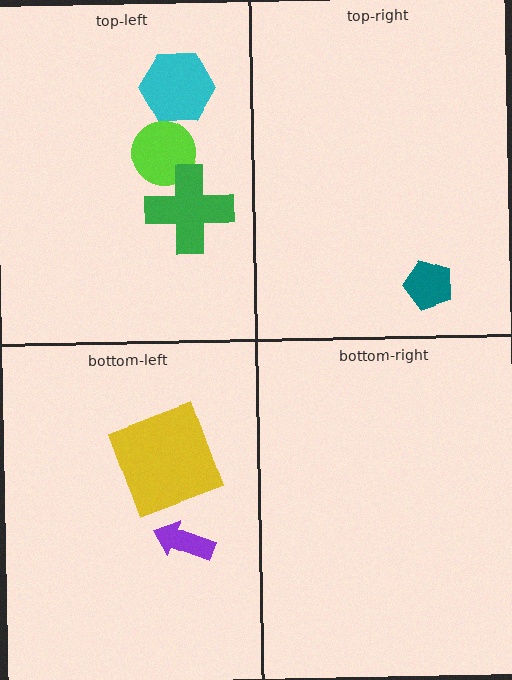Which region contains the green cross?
The top-left region.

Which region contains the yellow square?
The bottom-left region.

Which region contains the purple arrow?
The bottom-left region.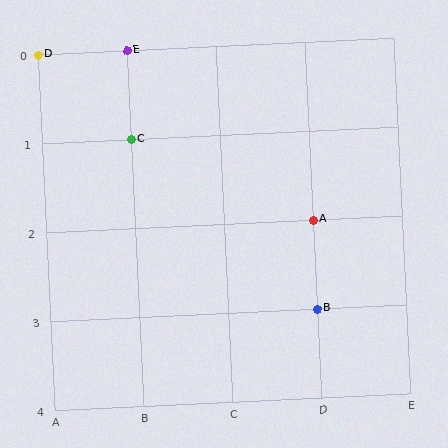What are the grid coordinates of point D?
Point D is at grid coordinates (A, 0).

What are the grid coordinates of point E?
Point E is at grid coordinates (B, 0).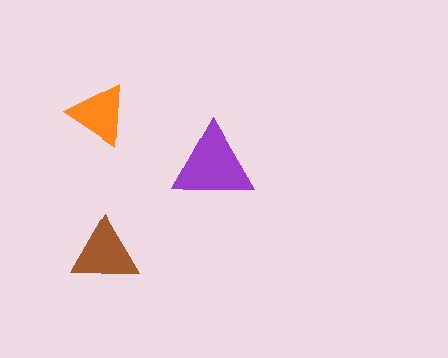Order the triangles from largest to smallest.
the purple one, the brown one, the orange one.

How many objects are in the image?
There are 3 objects in the image.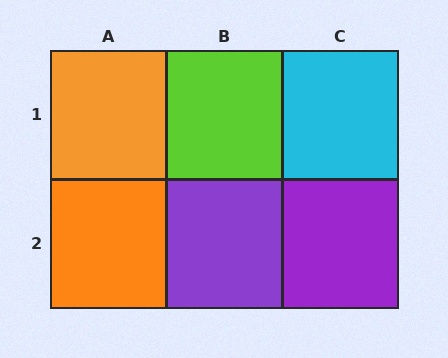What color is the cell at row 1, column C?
Cyan.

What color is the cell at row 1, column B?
Lime.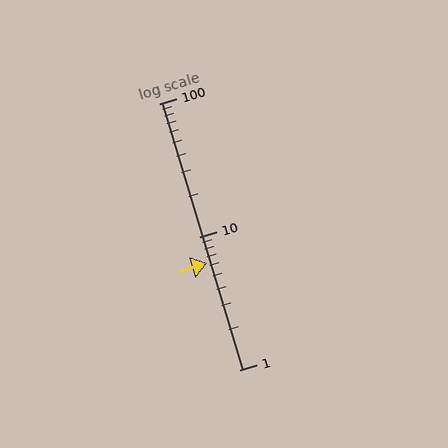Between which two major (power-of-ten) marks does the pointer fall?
The pointer is between 1 and 10.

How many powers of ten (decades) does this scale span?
The scale spans 2 decades, from 1 to 100.